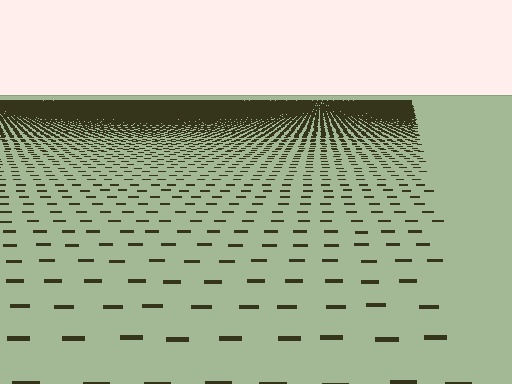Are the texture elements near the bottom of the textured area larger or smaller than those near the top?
Larger. Near the bottom, elements are closer to the viewer and appear at a bigger on-screen size.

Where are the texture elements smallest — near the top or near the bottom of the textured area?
Near the top.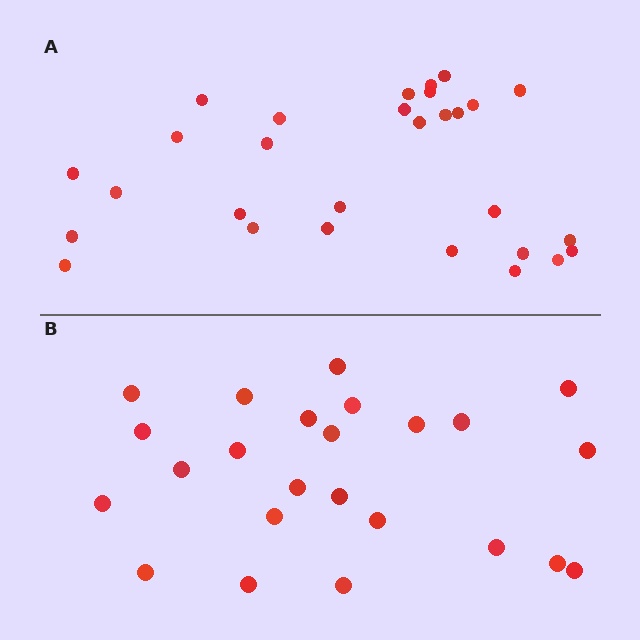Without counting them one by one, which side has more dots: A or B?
Region A (the top region) has more dots.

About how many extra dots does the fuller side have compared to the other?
Region A has about 5 more dots than region B.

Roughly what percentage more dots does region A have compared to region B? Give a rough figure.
About 20% more.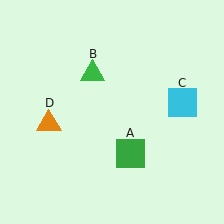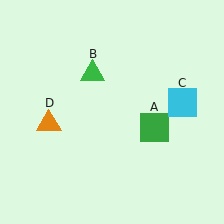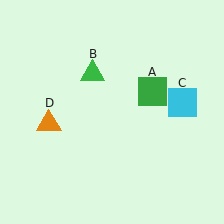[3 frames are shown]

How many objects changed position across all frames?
1 object changed position: green square (object A).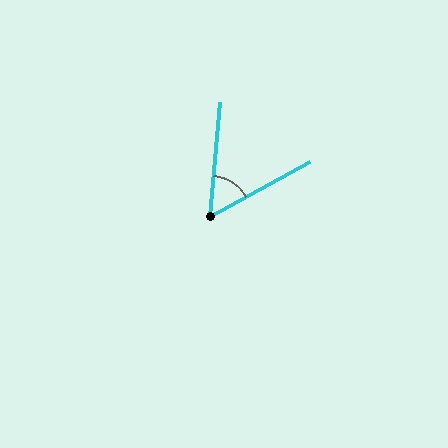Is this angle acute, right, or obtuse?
It is acute.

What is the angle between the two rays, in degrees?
Approximately 56 degrees.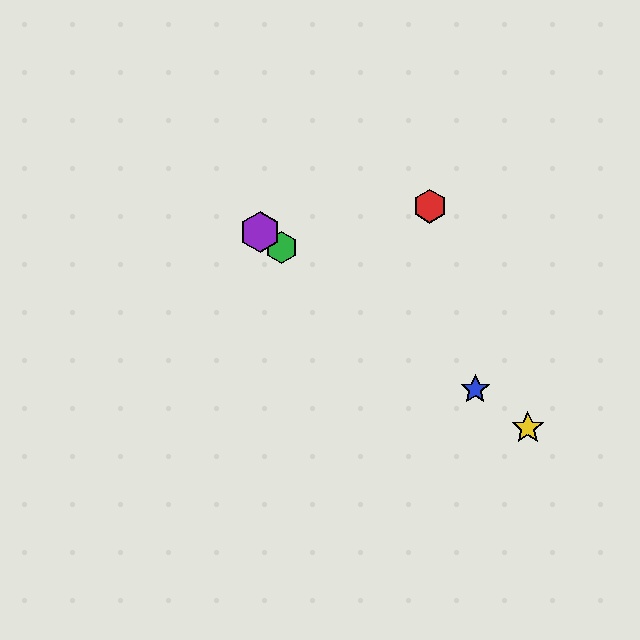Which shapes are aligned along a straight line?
The blue star, the green hexagon, the yellow star, the purple hexagon are aligned along a straight line.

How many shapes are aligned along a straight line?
4 shapes (the blue star, the green hexagon, the yellow star, the purple hexagon) are aligned along a straight line.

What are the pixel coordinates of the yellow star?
The yellow star is at (528, 428).